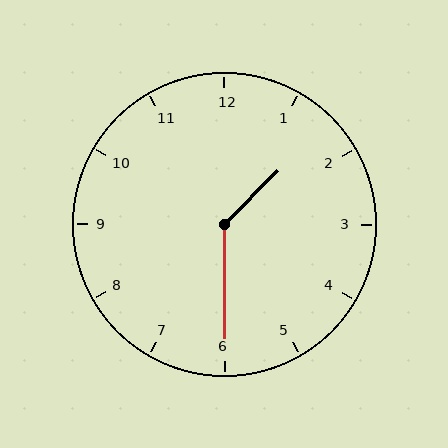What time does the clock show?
1:30.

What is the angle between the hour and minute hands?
Approximately 135 degrees.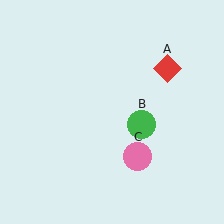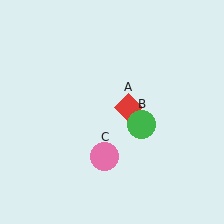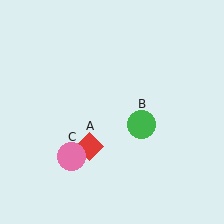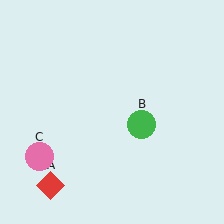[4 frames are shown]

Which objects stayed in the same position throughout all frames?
Green circle (object B) remained stationary.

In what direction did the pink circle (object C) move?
The pink circle (object C) moved left.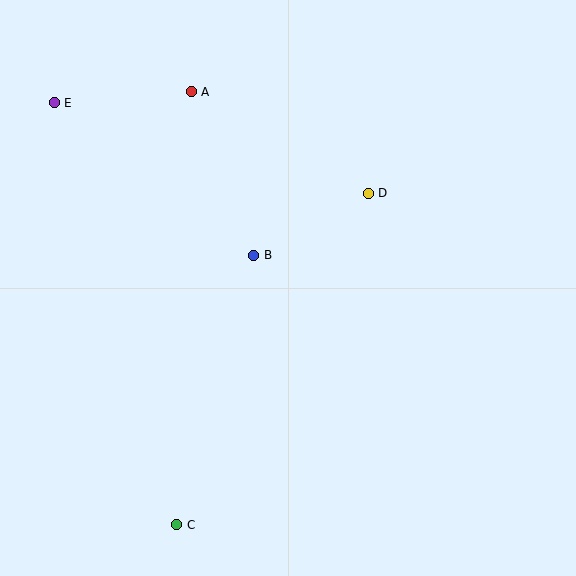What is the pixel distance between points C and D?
The distance between C and D is 383 pixels.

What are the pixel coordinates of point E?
Point E is at (54, 103).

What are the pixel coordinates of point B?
Point B is at (254, 255).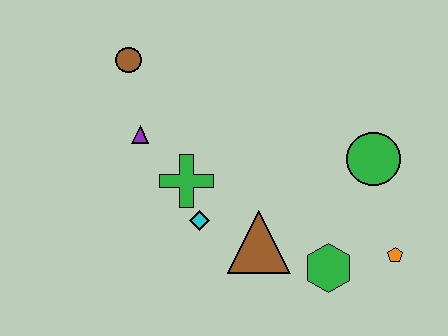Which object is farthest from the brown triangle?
The brown circle is farthest from the brown triangle.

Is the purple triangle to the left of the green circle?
Yes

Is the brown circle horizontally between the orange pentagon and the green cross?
No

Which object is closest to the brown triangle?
The cyan diamond is closest to the brown triangle.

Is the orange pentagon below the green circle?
Yes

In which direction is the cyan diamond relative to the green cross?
The cyan diamond is below the green cross.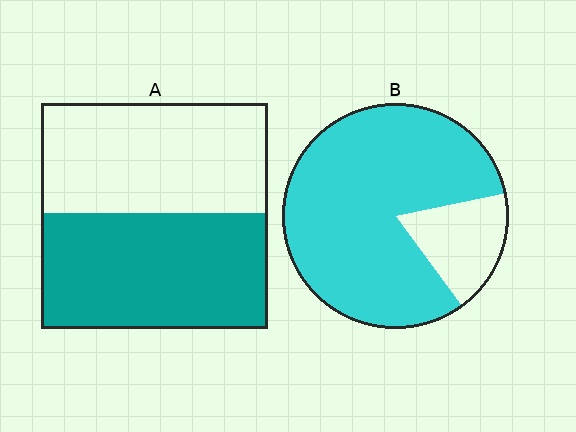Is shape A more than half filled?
Roughly half.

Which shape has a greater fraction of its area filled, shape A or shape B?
Shape B.